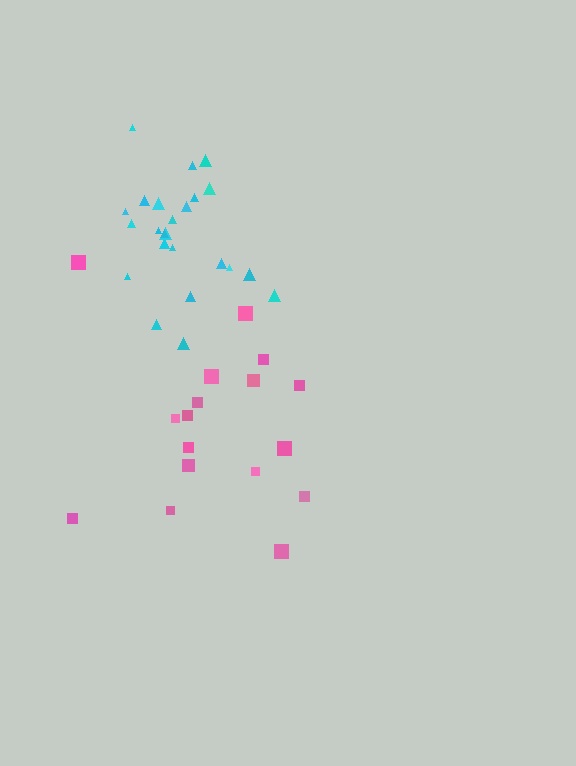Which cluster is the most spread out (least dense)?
Pink.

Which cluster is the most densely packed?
Cyan.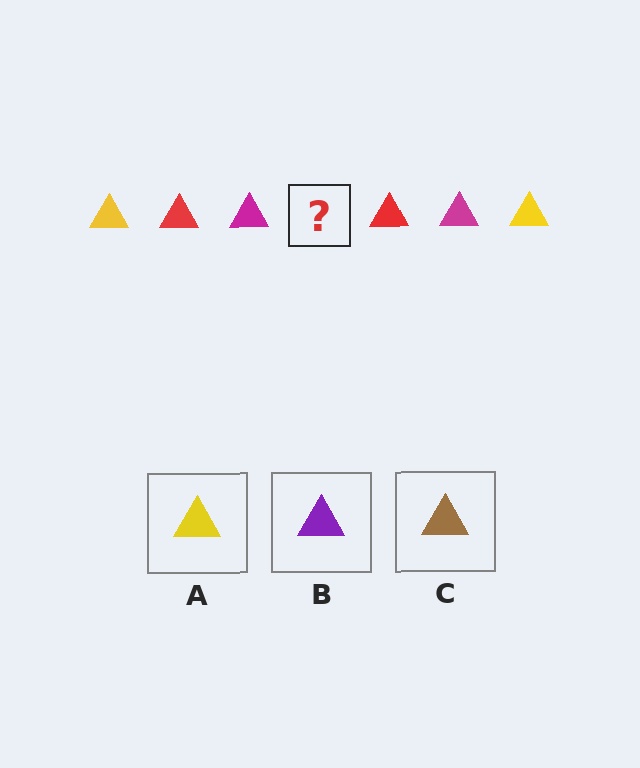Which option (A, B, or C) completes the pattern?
A.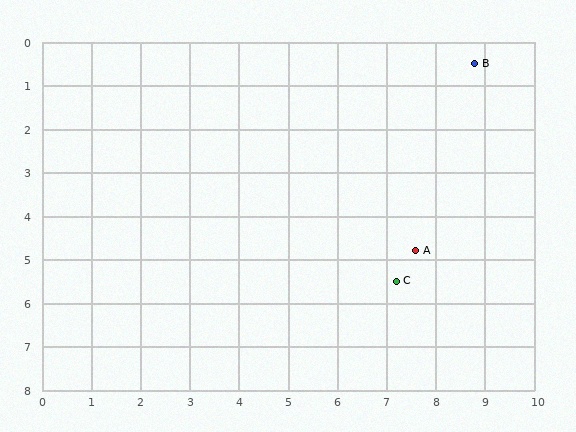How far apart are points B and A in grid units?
Points B and A are about 4.5 grid units apart.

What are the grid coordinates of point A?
Point A is at approximately (7.6, 4.8).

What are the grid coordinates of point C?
Point C is at approximately (7.2, 5.5).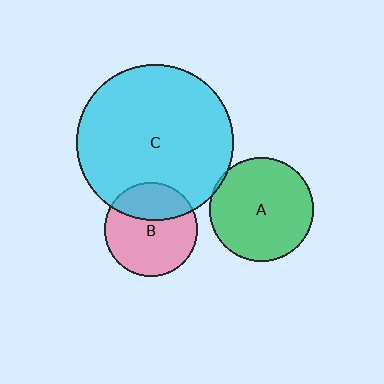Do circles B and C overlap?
Yes.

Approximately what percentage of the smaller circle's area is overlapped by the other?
Approximately 30%.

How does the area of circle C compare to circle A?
Approximately 2.3 times.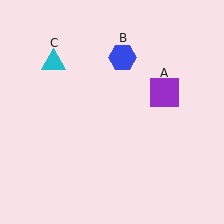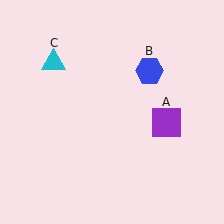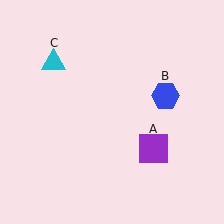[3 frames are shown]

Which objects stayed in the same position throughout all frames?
Cyan triangle (object C) remained stationary.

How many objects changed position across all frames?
2 objects changed position: purple square (object A), blue hexagon (object B).